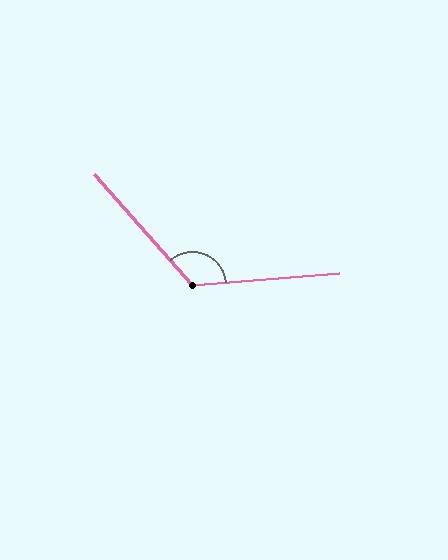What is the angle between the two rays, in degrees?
Approximately 127 degrees.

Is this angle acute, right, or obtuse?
It is obtuse.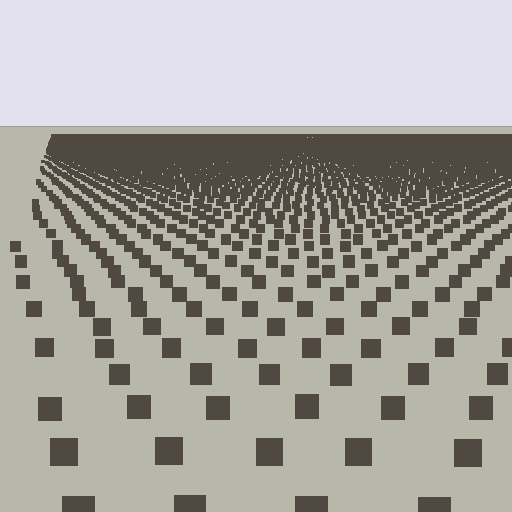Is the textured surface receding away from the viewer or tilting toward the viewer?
The surface is receding away from the viewer. Texture elements get smaller and denser toward the top.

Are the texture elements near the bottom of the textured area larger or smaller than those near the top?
Larger. Near the bottom, elements are closer to the viewer and appear at a bigger on-screen size.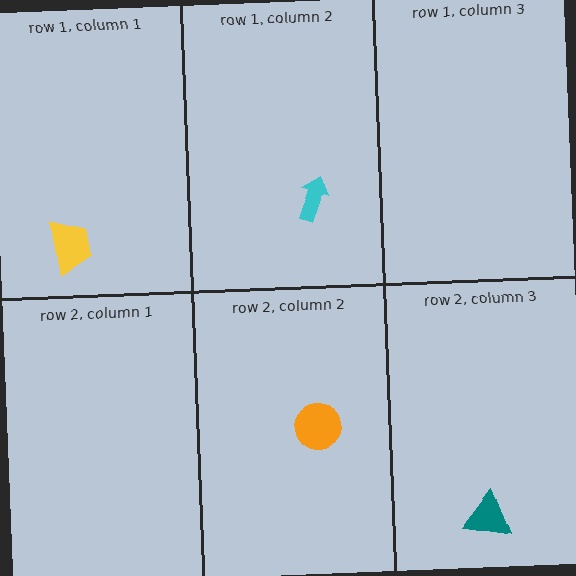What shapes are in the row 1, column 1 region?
The yellow trapezoid.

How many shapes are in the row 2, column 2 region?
1.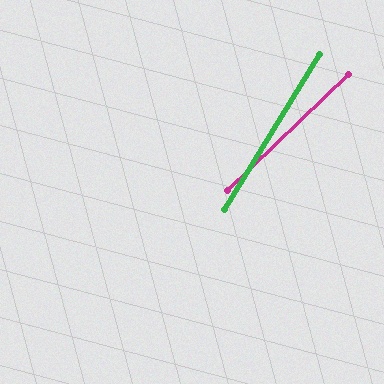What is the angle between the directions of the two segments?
Approximately 14 degrees.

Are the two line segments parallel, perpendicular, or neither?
Neither parallel nor perpendicular — they differ by about 14°.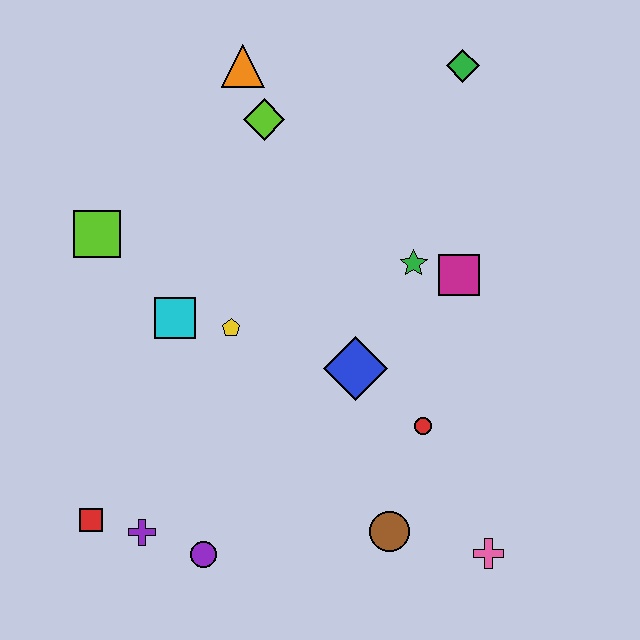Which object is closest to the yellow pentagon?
The cyan square is closest to the yellow pentagon.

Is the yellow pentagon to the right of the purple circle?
Yes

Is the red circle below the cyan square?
Yes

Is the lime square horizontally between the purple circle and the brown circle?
No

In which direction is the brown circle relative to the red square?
The brown circle is to the right of the red square.